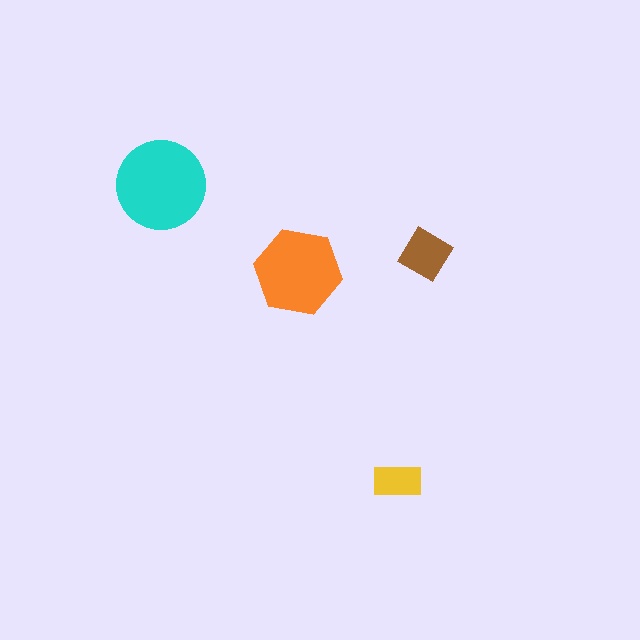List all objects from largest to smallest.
The cyan circle, the orange hexagon, the brown diamond, the yellow rectangle.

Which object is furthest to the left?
The cyan circle is leftmost.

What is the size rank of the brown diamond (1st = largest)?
3rd.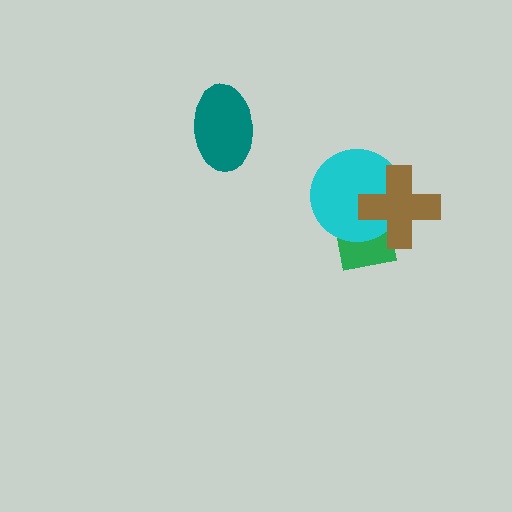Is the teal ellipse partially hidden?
No, no other shape covers it.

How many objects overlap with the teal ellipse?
0 objects overlap with the teal ellipse.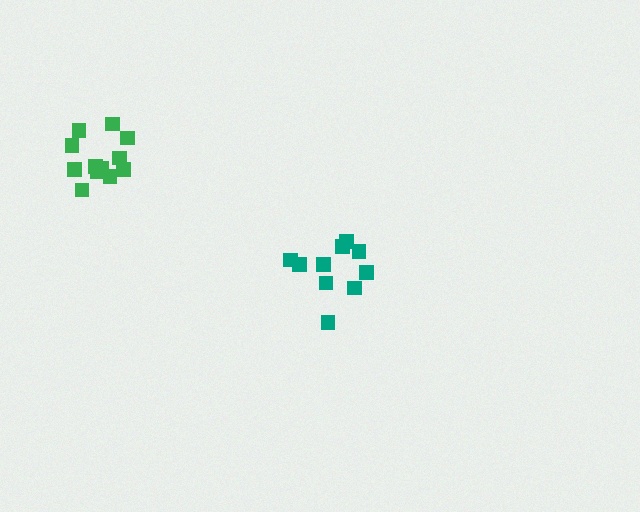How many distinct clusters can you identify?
There are 2 distinct clusters.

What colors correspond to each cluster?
The clusters are colored: green, teal.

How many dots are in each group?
Group 1: 12 dots, Group 2: 10 dots (22 total).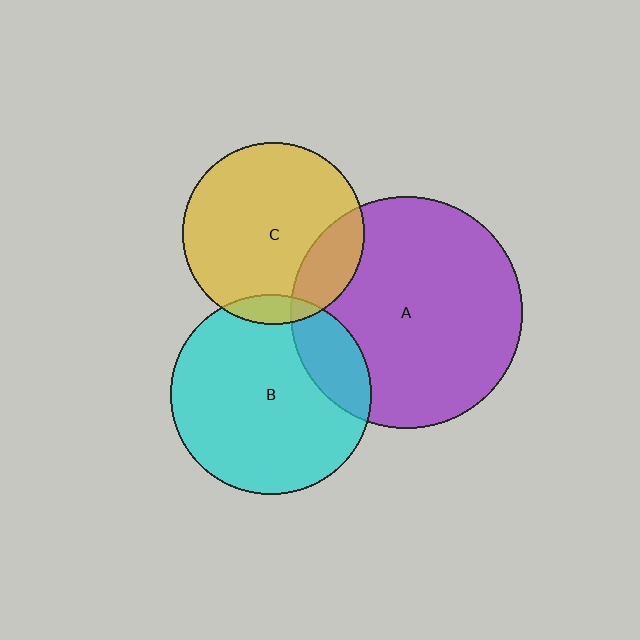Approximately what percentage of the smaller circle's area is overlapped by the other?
Approximately 20%.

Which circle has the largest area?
Circle A (purple).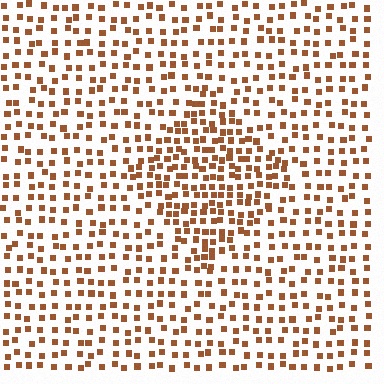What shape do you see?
I see a diamond.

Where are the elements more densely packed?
The elements are more densely packed inside the diamond boundary.